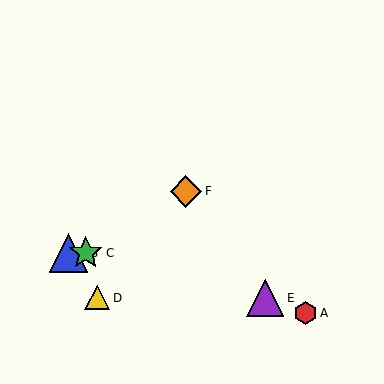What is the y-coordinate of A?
Object A is at y≈313.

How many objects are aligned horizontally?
2 objects (B, C) are aligned horizontally.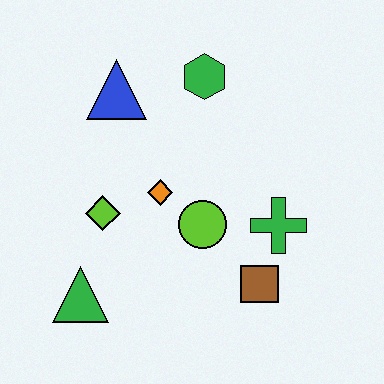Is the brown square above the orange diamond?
No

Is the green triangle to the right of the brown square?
No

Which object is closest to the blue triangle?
The green hexagon is closest to the blue triangle.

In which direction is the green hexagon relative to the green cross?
The green hexagon is above the green cross.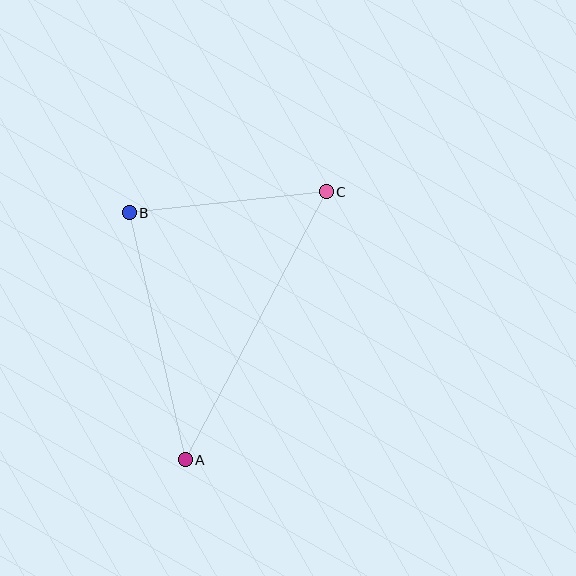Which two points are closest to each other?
Points B and C are closest to each other.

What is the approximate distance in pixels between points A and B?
The distance between A and B is approximately 253 pixels.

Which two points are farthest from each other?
Points A and C are farthest from each other.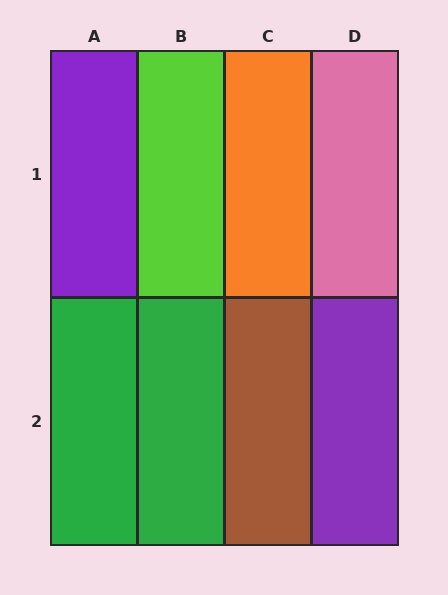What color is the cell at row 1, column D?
Pink.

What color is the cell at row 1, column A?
Purple.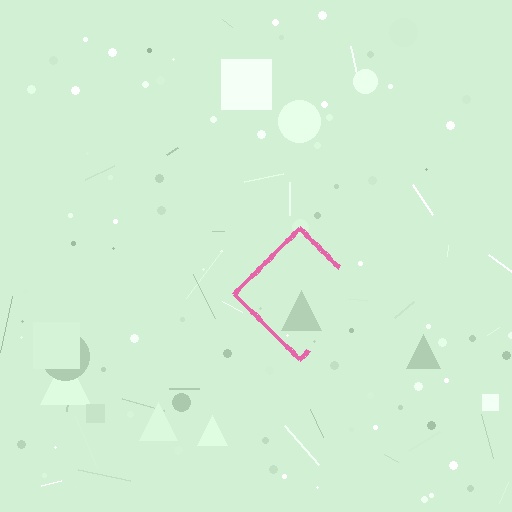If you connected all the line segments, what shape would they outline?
They would outline a diamond.